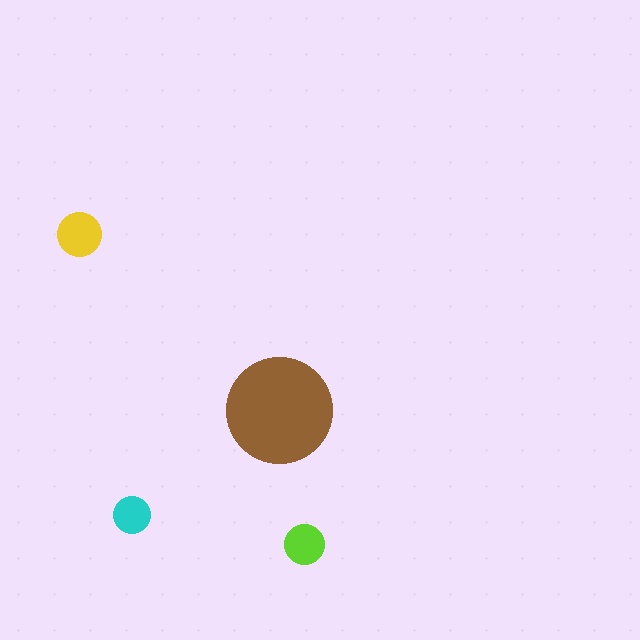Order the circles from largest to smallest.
the brown one, the yellow one, the lime one, the cyan one.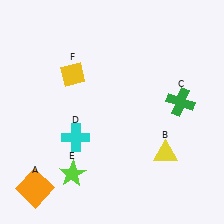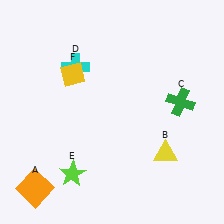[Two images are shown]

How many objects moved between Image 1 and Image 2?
1 object moved between the two images.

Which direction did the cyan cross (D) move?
The cyan cross (D) moved up.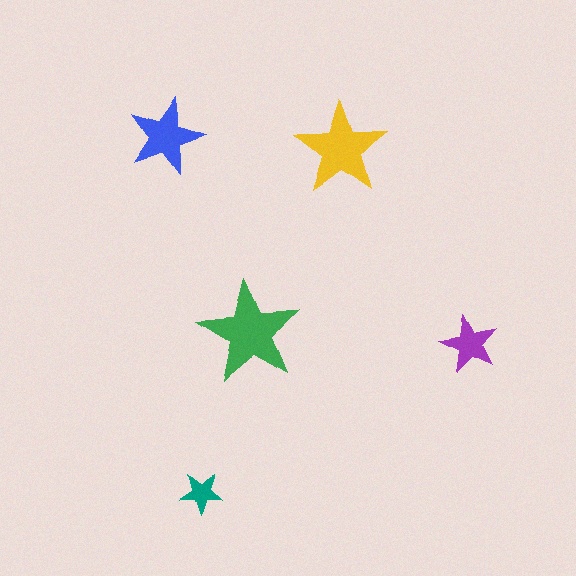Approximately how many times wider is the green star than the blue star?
About 1.5 times wider.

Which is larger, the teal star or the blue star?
The blue one.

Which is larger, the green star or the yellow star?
The green one.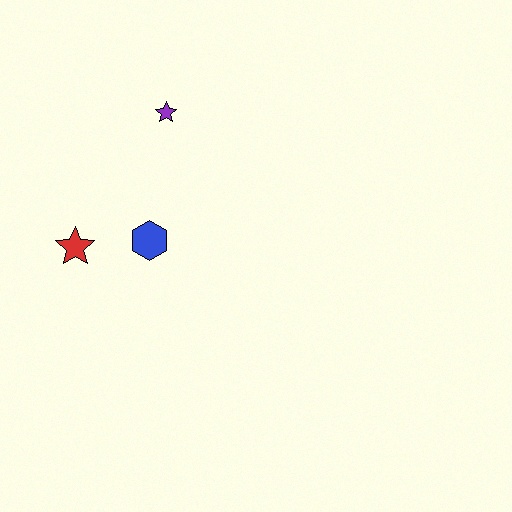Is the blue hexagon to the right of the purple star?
No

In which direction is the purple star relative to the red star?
The purple star is above the red star.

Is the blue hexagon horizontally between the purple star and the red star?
Yes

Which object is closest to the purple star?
The blue hexagon is closest to the purple star.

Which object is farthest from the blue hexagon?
The purple star is farthest from the blue hexagon.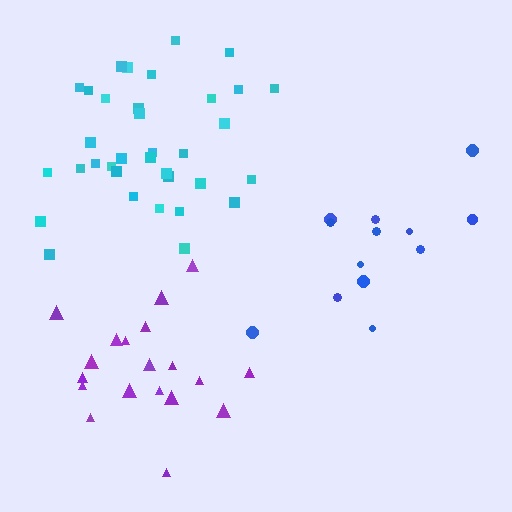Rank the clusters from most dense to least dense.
cyan, purple, blue.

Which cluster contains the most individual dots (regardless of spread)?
Cyan (35).